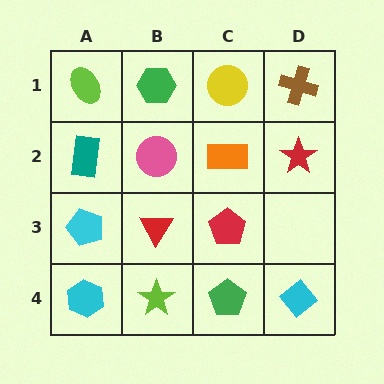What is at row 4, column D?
A cyan diamond.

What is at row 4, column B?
A lime star.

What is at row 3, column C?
A red pentagon.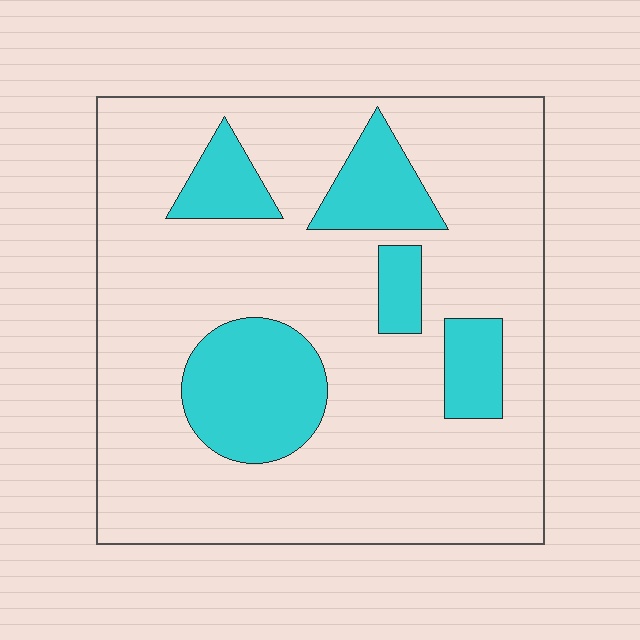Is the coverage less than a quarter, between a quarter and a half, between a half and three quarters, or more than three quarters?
Less than a quarter.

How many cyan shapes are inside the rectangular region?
5.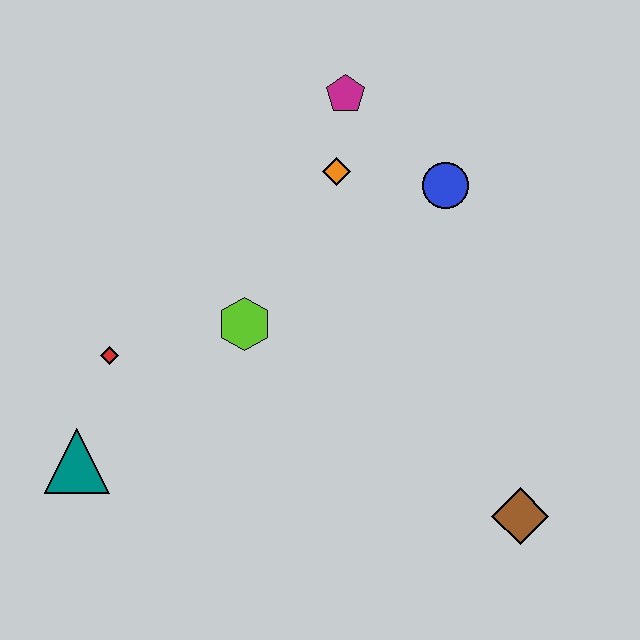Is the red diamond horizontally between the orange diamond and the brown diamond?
No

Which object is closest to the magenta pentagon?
The orange diamond is closest to the magenta pentagon.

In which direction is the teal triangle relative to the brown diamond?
The teal triangle is to the left of the brown diamond.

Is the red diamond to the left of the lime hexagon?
Yes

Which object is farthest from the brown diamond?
The magenta pentagon is farthest from the brown diamond.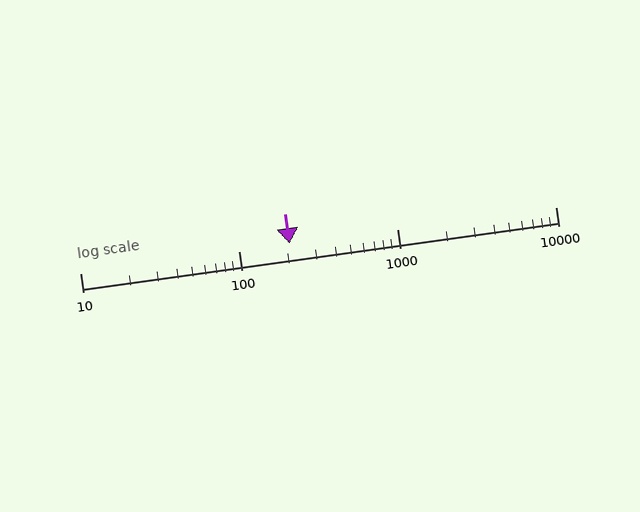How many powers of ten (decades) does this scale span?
The scale spans 3 decades, from 10 to 10000.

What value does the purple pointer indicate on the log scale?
The pointer indicates approximately 210.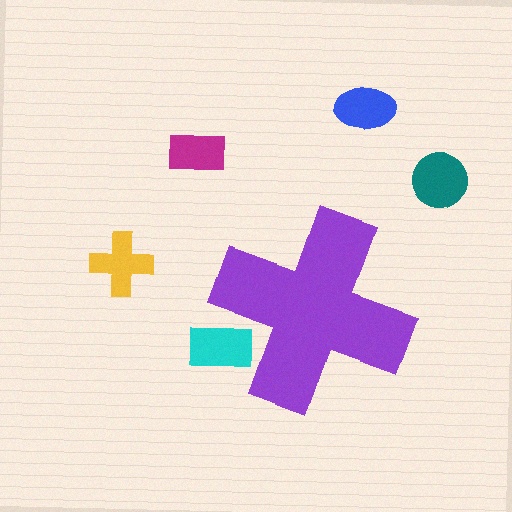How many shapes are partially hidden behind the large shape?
1 shape is partially hidden.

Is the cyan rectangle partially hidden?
Yes, the cyan rectangle is partially hidden behind the purple cross.